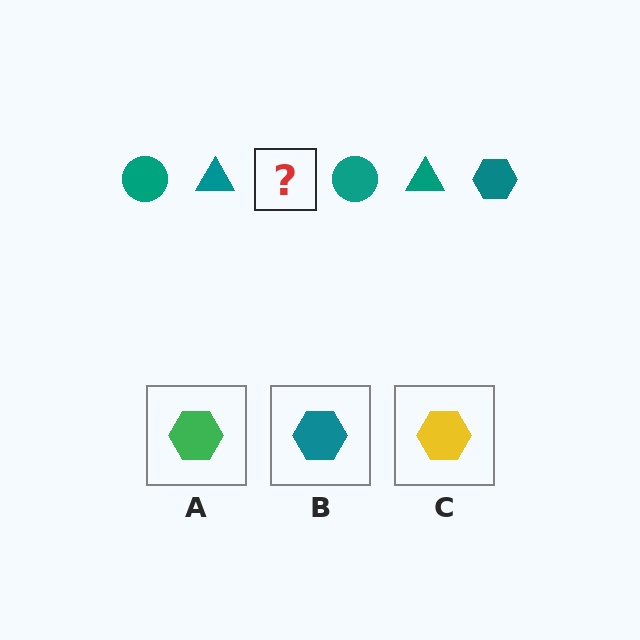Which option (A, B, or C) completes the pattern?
B.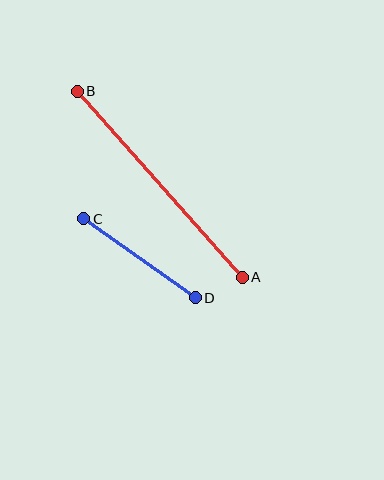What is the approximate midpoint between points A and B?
The midpoint is at approximately (160, 184) pixels.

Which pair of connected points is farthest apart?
Points A and B are farthest apart.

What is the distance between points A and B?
The distance is approximately 249 pixels.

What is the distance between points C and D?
The distance is approximately 137 pixels.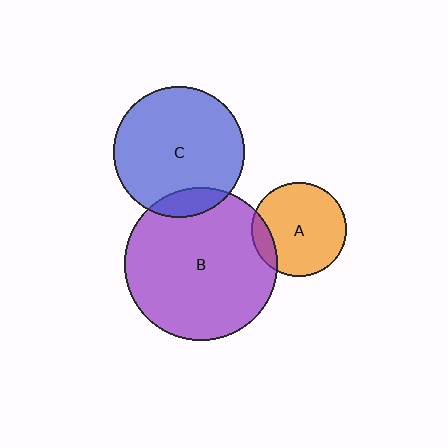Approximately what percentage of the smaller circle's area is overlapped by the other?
Approximately 10%.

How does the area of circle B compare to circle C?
Approximately 1.4 times.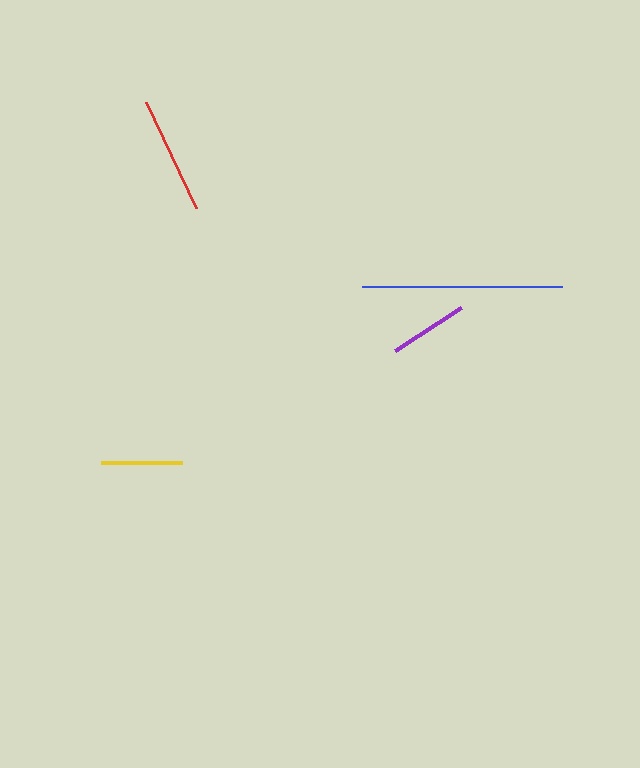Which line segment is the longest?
The blue line is the longest at approximately 200 pixels.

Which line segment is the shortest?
The purple line is the shortest at approximately 78 pixels.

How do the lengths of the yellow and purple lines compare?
The yellow and purple lines are approximately the same length.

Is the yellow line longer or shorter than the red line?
The red line is longer than the yellow line.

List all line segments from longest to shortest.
From longest to shortest: blue, red, yellow, purple.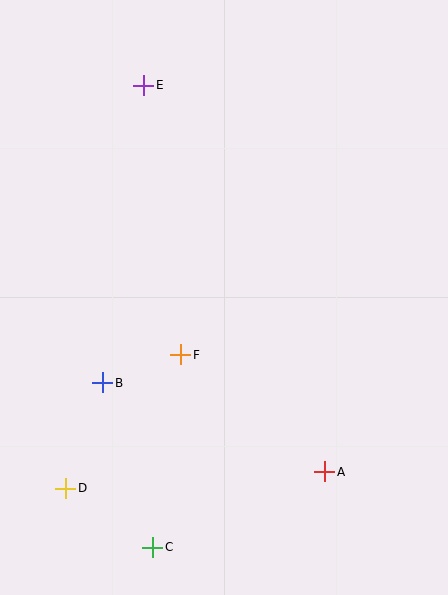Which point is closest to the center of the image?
Point F at (181, 355) is closest to the center.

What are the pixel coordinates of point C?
Point C is at (153, 547).